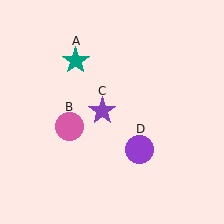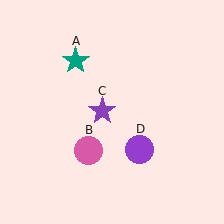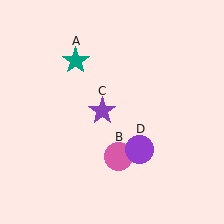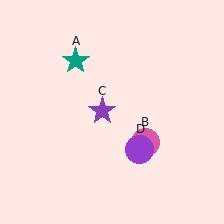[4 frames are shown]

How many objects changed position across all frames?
1 object changed position: pink circle (object B).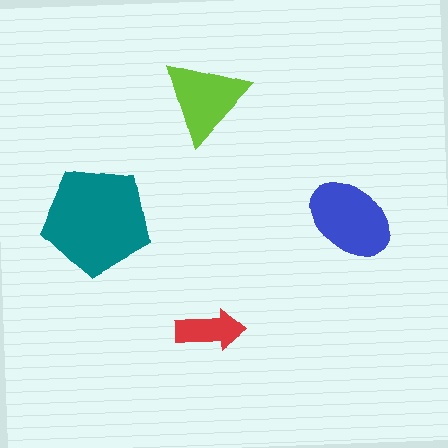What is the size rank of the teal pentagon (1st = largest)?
1st.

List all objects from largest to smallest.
The teal pentagon, the blue ellipse, the lime triangle, the red arrow.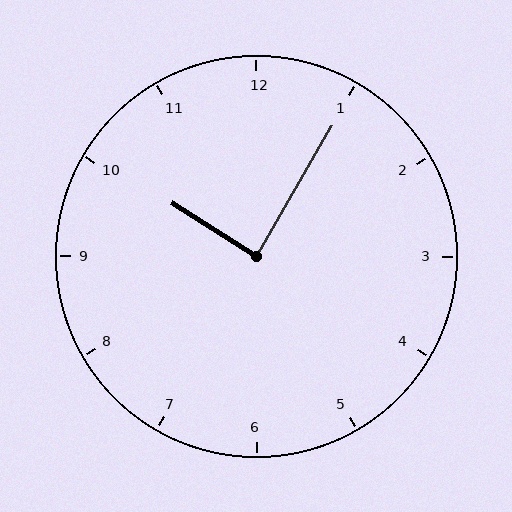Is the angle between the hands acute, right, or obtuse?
It is right.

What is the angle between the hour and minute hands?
Approximately 88 degrees.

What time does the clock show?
10:05.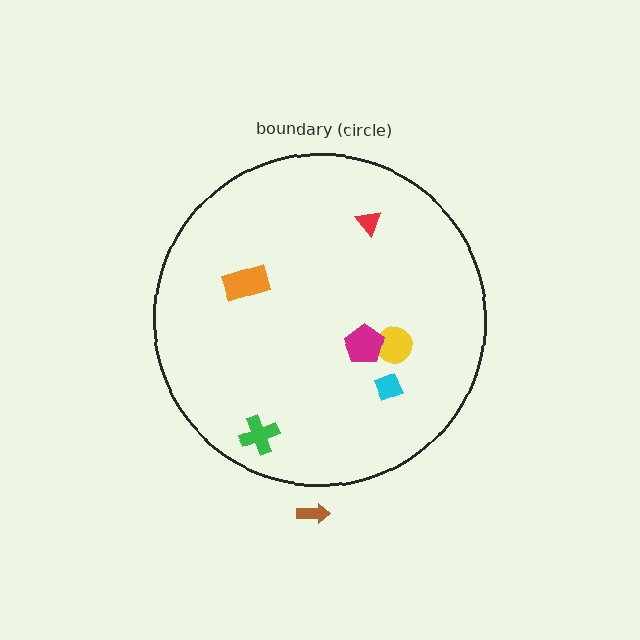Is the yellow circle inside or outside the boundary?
Inside.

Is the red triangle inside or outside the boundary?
Inside.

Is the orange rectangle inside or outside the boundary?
Inside.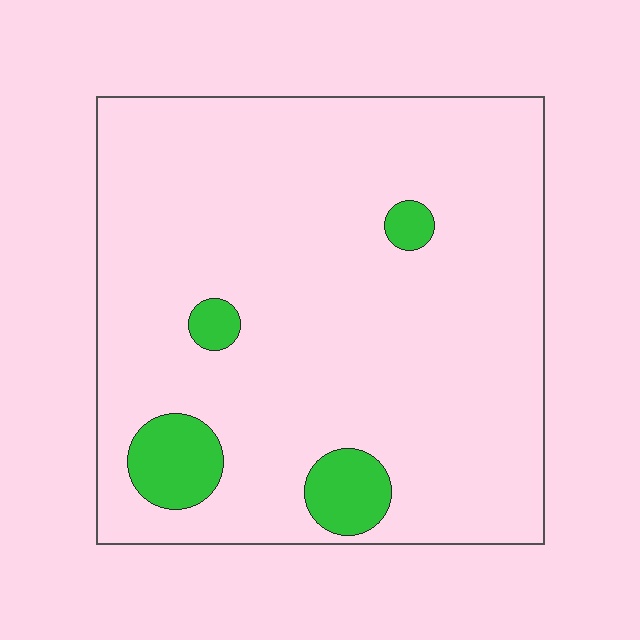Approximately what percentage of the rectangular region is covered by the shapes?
Approximately 10%.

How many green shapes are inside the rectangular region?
4.